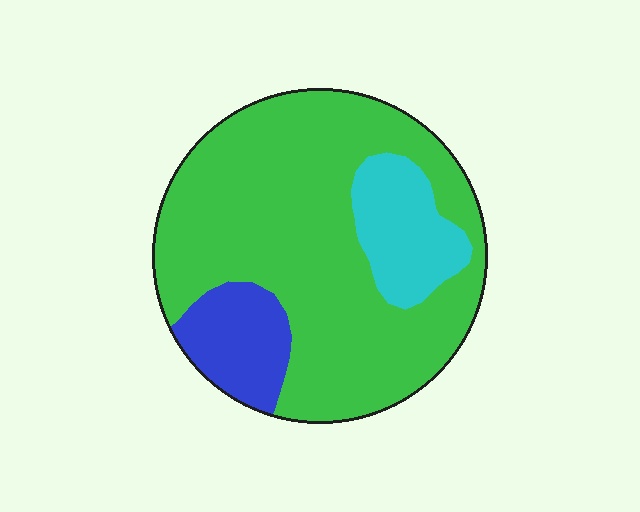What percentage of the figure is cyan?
Cyan takes up about one eighth (1/8) of the figure.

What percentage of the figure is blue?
Blue takes up about one eighth (1/8) of the figure.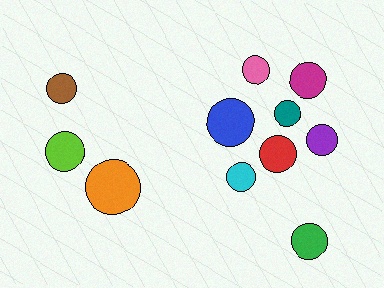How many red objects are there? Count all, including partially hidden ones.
There is 1 red object.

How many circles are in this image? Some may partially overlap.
There are 11 circles.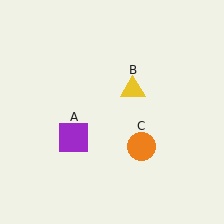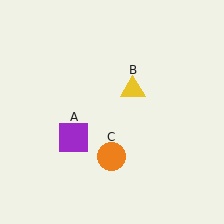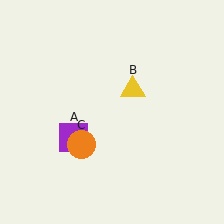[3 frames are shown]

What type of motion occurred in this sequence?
The orange circle (object C) rotated clockwise around the center of the scene.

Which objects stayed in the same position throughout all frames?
Purple square (object A) and yellow triangle (object B) remained stationary.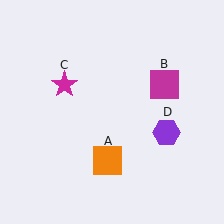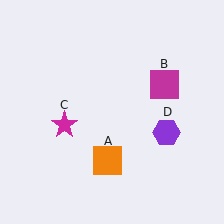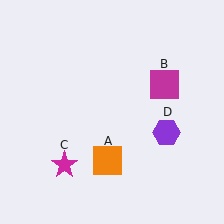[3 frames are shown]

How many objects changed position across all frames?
1 object changed position: magenta star (object C).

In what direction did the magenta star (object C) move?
The magenta star (object C) moved down.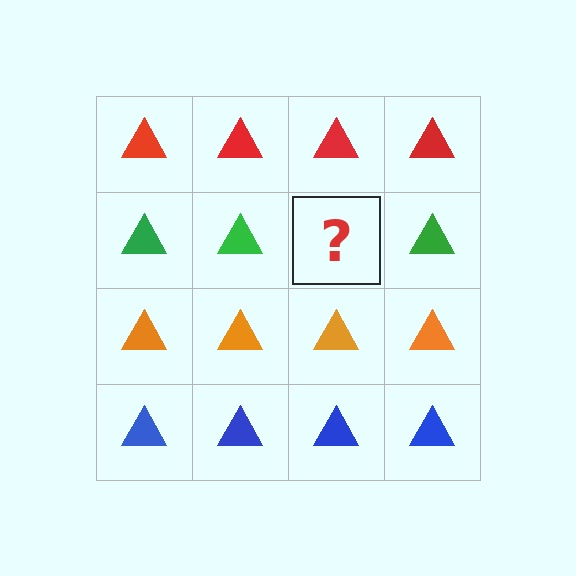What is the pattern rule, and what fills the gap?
The rule is that each row has a consistent color. The gap should be filled with a green triangle.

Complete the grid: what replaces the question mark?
The question mark should be replaced with a green triangle.